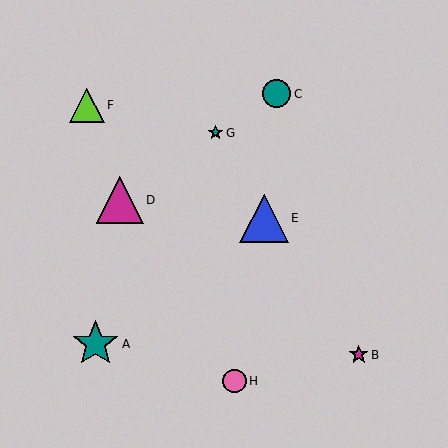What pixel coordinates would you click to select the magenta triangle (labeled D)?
Click at (120, 200) to select the magenta triangle D.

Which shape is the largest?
The blue triangle (labeled E) is the largest.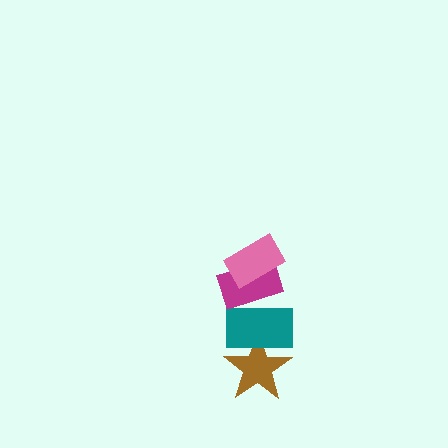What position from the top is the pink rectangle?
The pink rectangle is 1st from the top.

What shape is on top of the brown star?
The teal rectangle is on top of the brown star.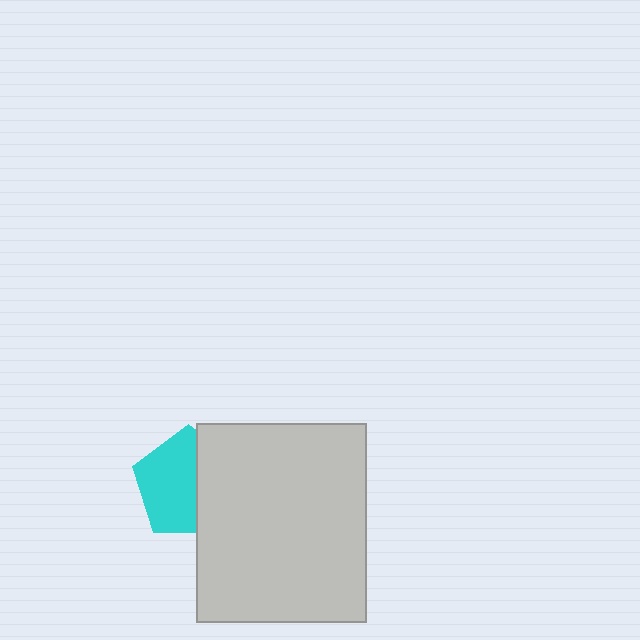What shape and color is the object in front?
The object in front is a light gray rectangle.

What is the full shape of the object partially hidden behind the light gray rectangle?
The partially hidden object is a cyan pentagon.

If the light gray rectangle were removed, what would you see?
You would see the complete cyan pentagon.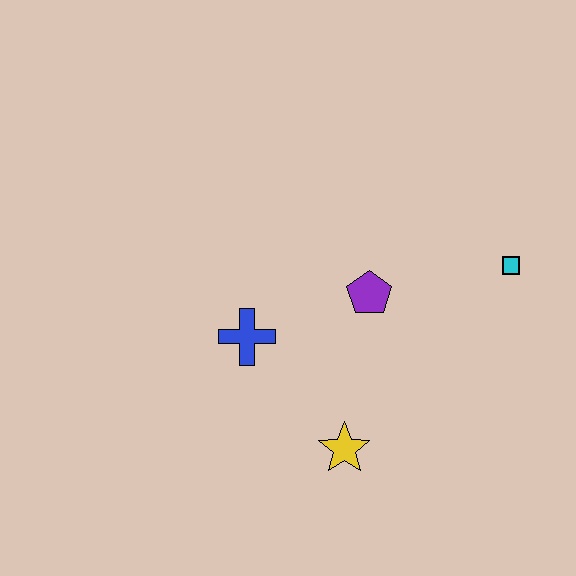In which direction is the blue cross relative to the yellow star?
The blue cross is above the yellow star.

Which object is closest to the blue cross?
The purple pentagon is closest to the blue cross.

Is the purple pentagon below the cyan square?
Yes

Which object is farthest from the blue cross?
The cyan square is farthest from the blue cross.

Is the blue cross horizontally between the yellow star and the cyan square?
No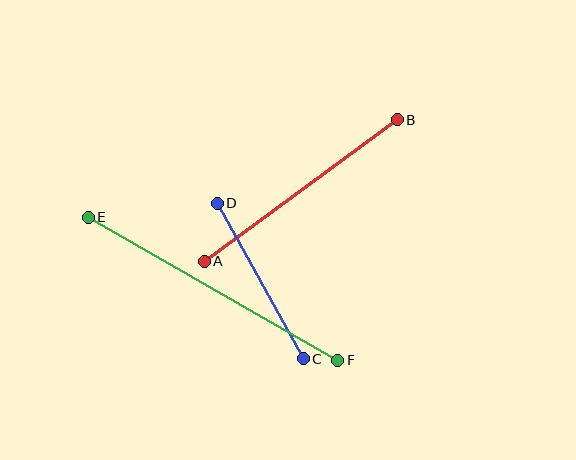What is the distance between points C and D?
The distance is approximately 178 pixels.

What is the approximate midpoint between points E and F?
The midpoint is at approximately (213, 289) pixels.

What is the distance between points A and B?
The distance is approximately 239 pixels.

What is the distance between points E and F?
The distance is approximately 288 pixels.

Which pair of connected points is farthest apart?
Points E and F are farthest apart.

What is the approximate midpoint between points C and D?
The midpoint is at approximately (260, 281) pixels.